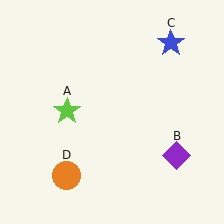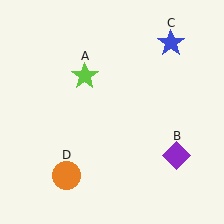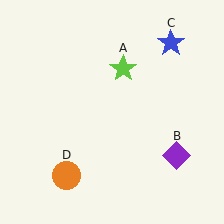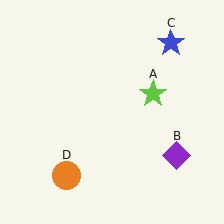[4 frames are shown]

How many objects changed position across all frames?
1 object changed position: lime star (object A).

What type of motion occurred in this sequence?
The lime star (object A) rotated clockwise around the center of the scene.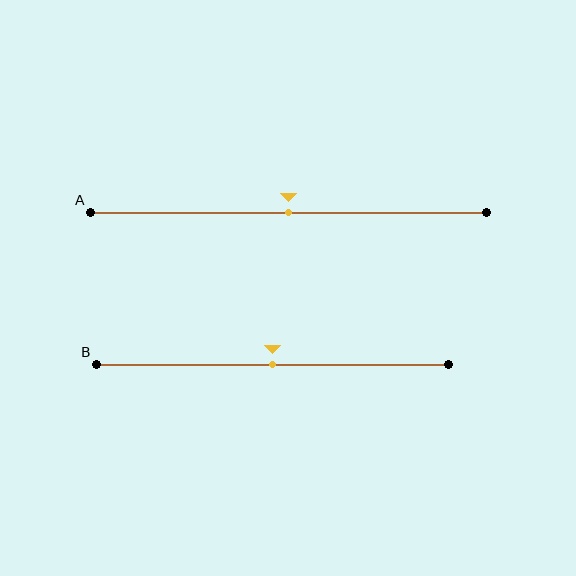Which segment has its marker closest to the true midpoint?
Segment A has its marker closest to the true midpoint.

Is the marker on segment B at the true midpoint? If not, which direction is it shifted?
Yes, the marker on segment B is at the true midpoint.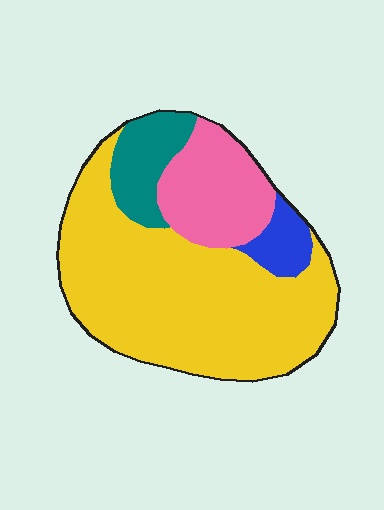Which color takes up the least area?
Blue, at roughly 5%.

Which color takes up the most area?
Yellow, at roughly 65%.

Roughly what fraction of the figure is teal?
Teal covers 11% of the figure.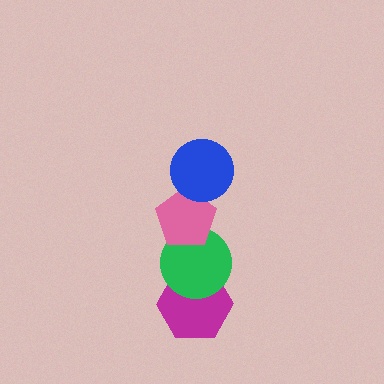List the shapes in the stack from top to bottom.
From top to bottom: the blue circle, the pink pentagon, the green circle, the magenta hexagon.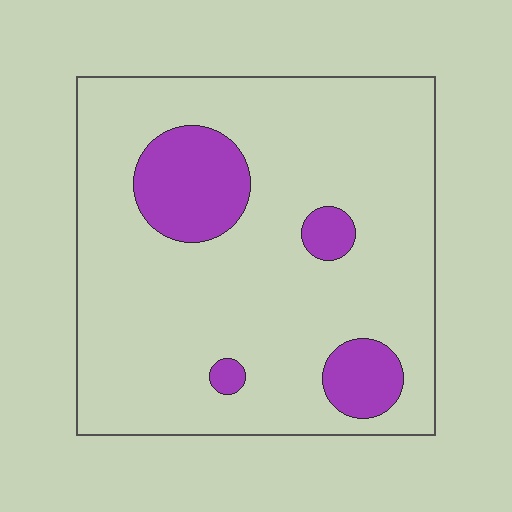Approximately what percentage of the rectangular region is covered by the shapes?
Approximately 15%.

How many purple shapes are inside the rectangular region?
4.